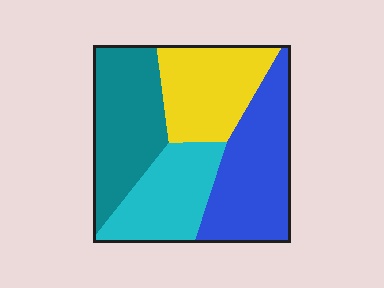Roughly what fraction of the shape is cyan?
Cyan takes up less than a quarter of the shape.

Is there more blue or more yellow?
Blue.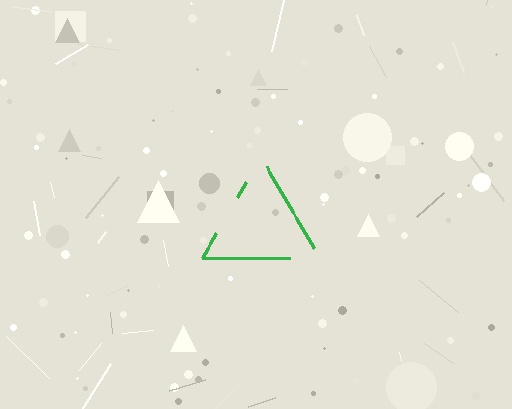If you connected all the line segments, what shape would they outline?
They would outline a triangle.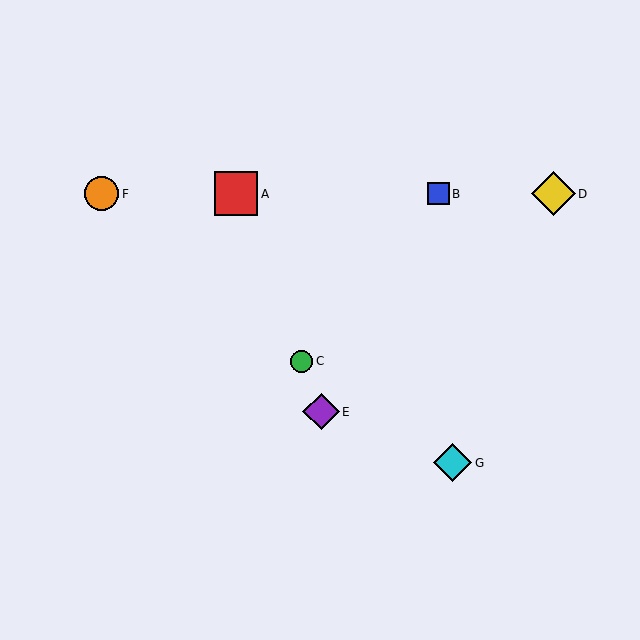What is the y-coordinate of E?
Object E is at y≈412.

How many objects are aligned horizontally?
4 objects (A, B, D, F) are aligned horizontally.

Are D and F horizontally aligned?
Yes, both are at y≈194.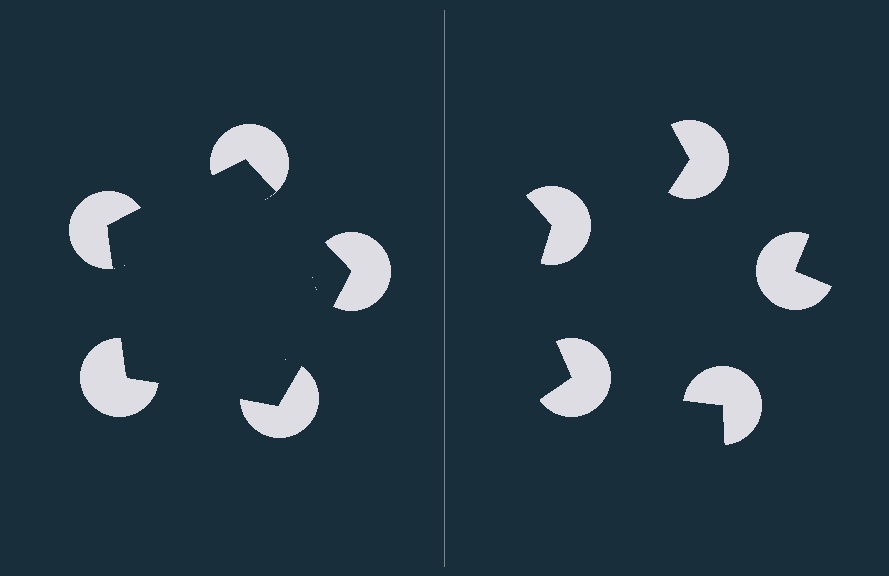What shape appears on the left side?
An illusory pentagon.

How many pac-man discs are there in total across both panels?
10 — 5 on each side.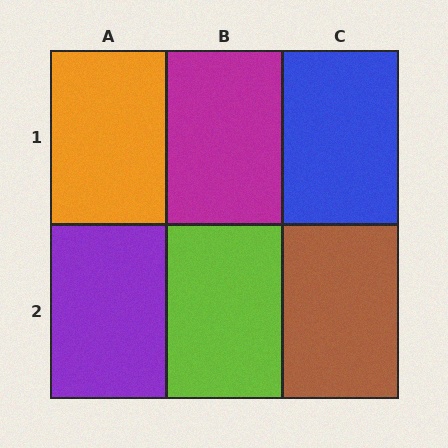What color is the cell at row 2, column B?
Lime.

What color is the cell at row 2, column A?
Purple.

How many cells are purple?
1 cell is purple.